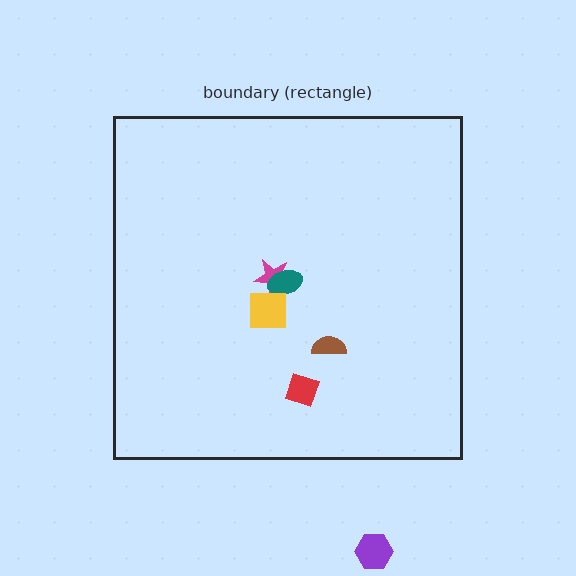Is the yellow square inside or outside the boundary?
Inside.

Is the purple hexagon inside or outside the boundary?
Outside.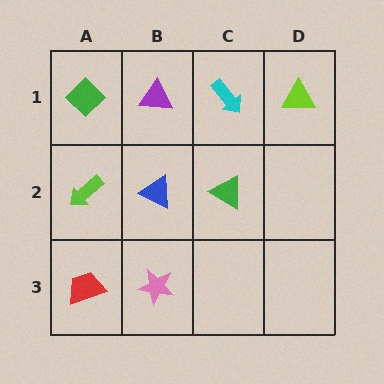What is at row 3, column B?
A pink star.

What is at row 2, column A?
A lime arrow.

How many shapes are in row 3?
2 shapes.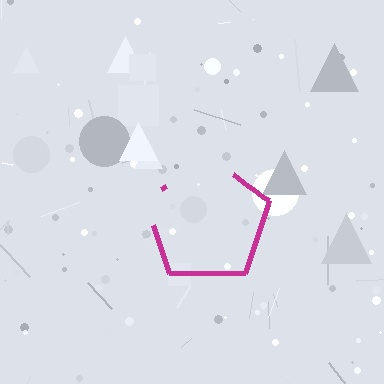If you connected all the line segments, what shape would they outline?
They would outline a pentagon.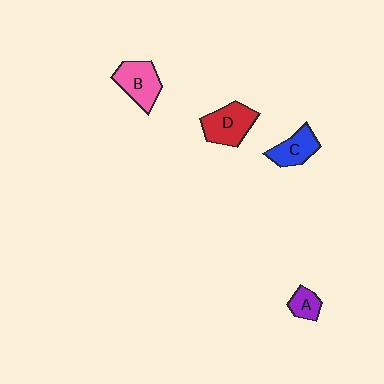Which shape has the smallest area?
Shape A (purple).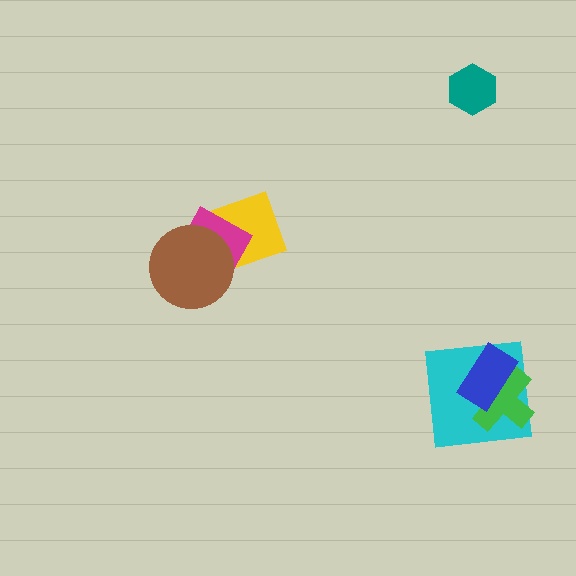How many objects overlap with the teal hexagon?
0 objects overlap with the teal hexagon.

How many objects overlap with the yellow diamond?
2 objects overlap with the yellow diamond.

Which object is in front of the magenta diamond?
The brown circle is in front of the magenta diamond.